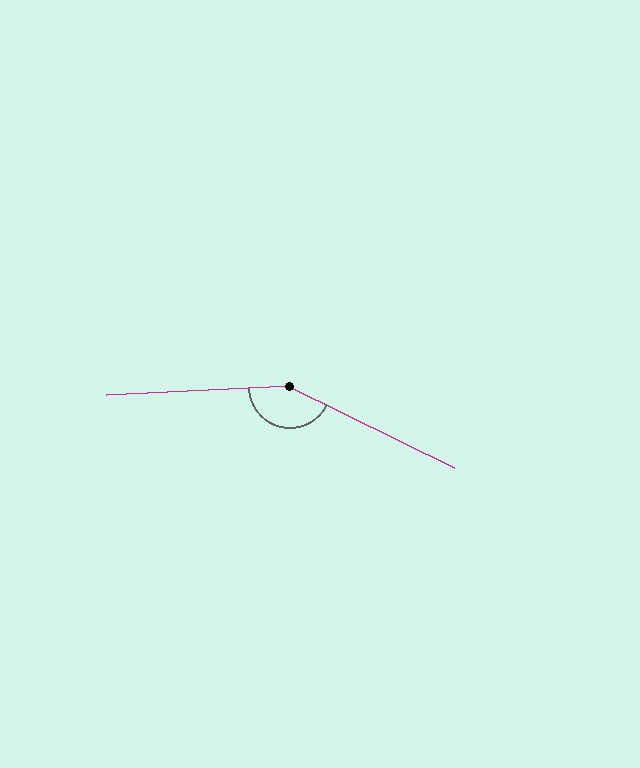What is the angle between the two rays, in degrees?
Approximately 151 degrees.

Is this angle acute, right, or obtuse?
It is obtuse.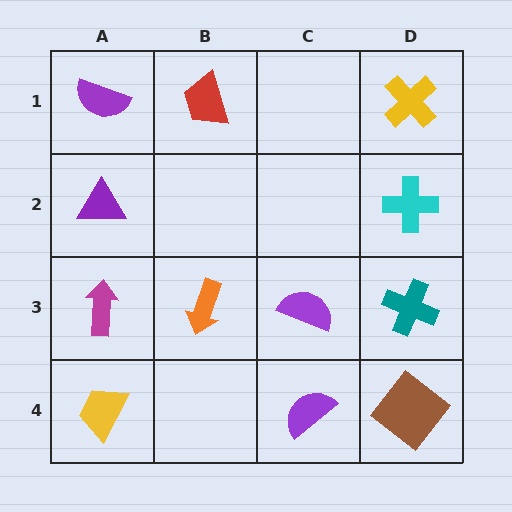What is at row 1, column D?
A yellow cross.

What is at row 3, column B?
An orange arrow.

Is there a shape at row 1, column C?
No, that cell is empty.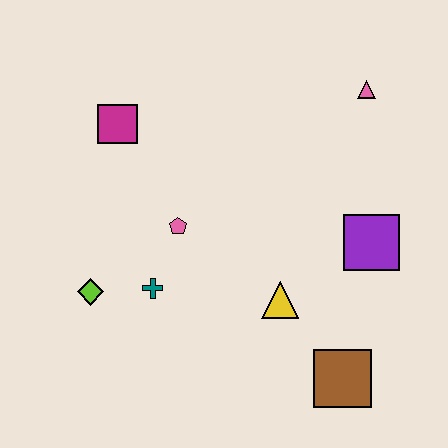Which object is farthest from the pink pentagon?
The pink triangle is farthest from the pink pentagon.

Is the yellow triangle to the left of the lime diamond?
No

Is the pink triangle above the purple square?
Yes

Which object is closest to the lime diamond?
The teal cross is closest to the lime diamond.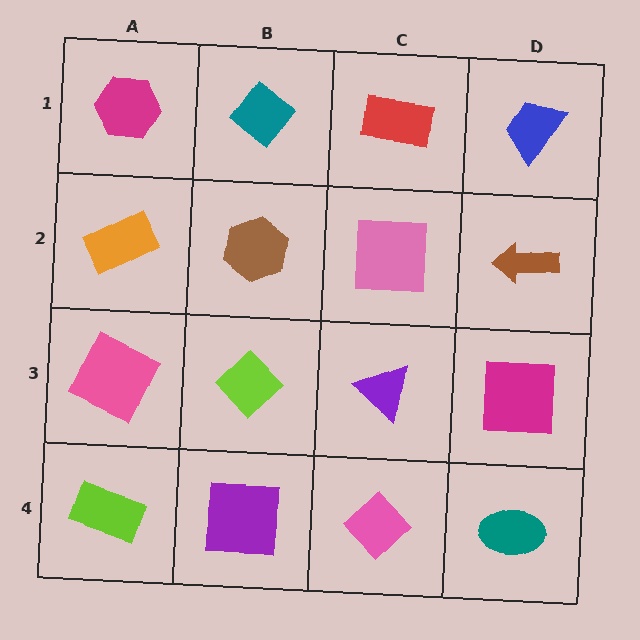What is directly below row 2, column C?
A purple triangle.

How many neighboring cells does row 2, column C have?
4.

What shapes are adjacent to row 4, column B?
A lime diamond (row 3, column B), a lime rectangle (row 4, column A), a pink diamond (row 4, column C).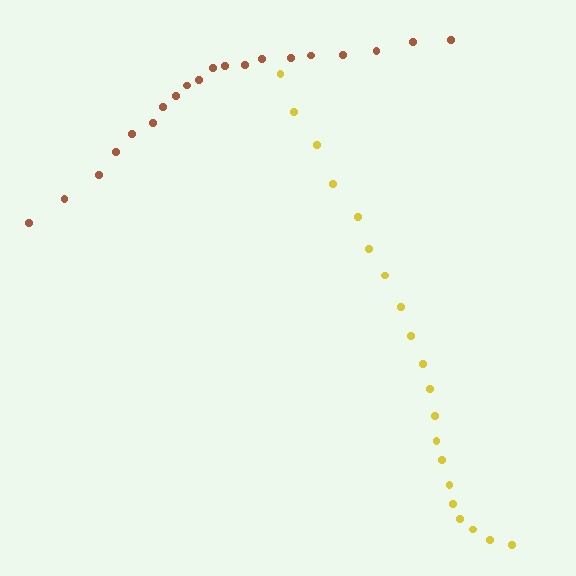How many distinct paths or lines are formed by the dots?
There are 2 distinct paths.